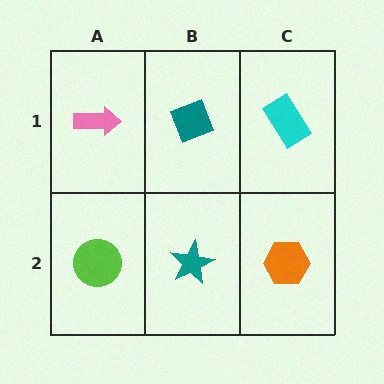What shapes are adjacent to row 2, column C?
A cyan rectangle (row 1, column C), a teal star (row 2, column B).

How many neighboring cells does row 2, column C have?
2.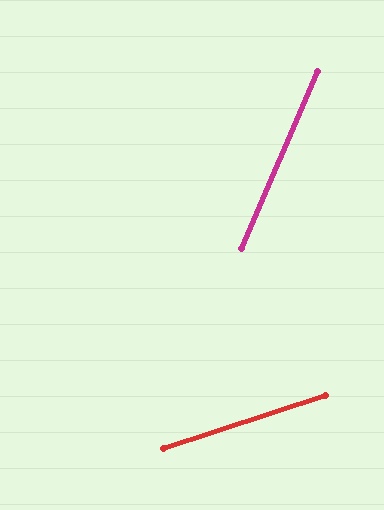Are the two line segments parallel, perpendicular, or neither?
Neither parallel nor perpendicular — they differ by about 49°.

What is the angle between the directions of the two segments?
Approximately 49 degrees.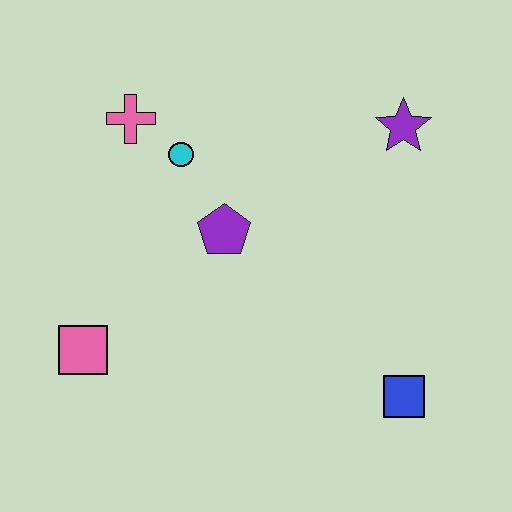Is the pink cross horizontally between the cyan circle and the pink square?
Yes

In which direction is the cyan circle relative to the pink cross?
The cyan circle is to the right of the pink cross.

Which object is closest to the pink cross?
The cyan circle is closest to the pink cross.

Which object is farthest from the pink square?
The purple star is farthest from the pink square.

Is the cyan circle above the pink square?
Yes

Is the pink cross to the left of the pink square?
No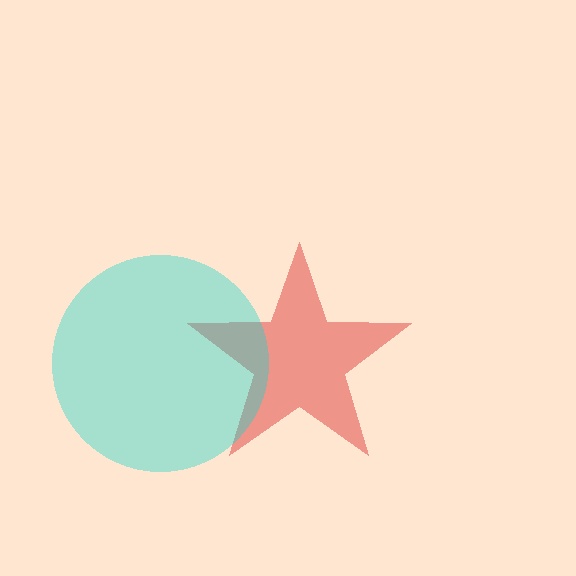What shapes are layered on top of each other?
The layered shapes are: a red star, a cyan circle.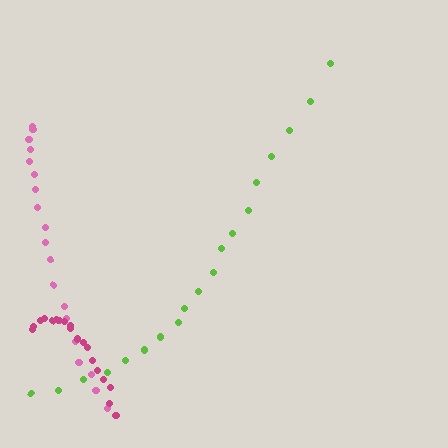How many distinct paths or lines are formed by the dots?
There are 3 distinct paths.